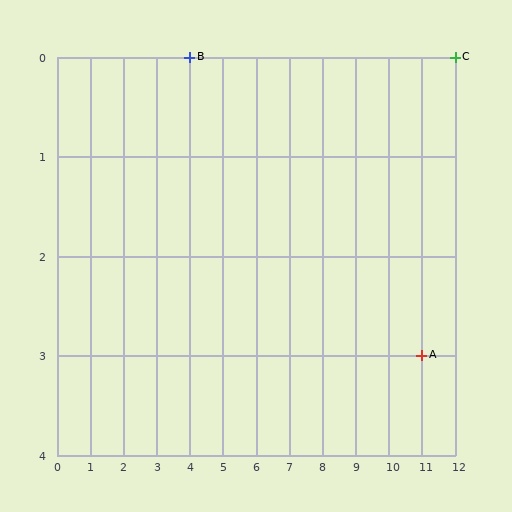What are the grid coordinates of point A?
Point A is at grid coordinates (11, 3).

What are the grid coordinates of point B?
Point B is at grid coordinates (4, 0).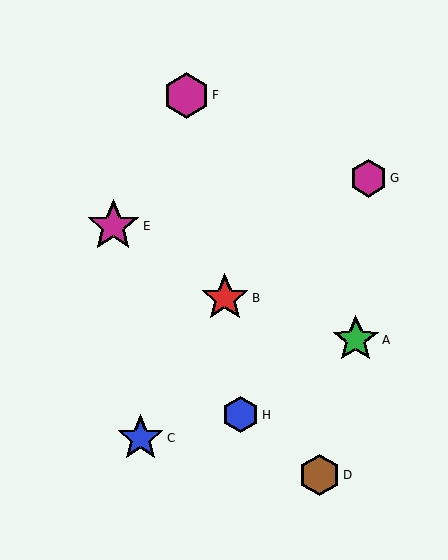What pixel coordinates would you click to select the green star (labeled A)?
Click at (356, 340) to select the green star A.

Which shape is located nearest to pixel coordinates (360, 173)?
The magenta hexagon (labeled G) at (369, 178) is nearest to that location.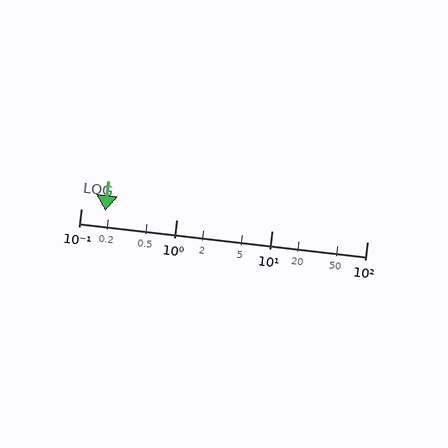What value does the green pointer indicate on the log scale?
The pointer indicates approximately 0.18.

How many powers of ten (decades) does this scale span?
The scale spans 3 decades, from 0.1 to 100.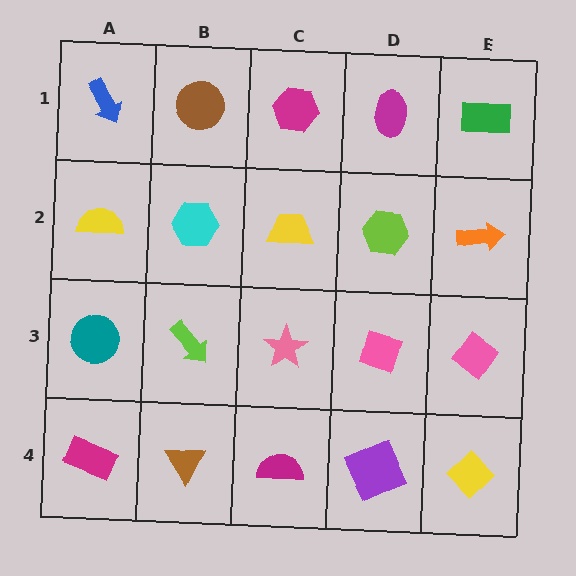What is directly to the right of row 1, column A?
A brown circle.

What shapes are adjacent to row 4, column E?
A pink diamond (row 3, column E), a purple square (row 4, column D).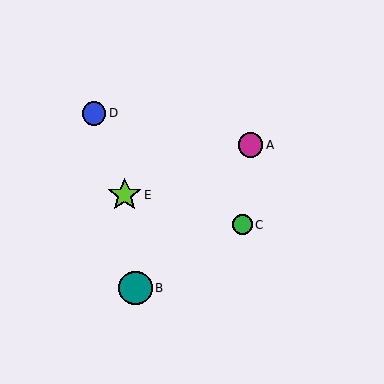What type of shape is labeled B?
Shape B is a teal circle.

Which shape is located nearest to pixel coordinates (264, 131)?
The magenta circle (labeled A) at (251, 145) is nearest to that location.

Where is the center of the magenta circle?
The center of the magenta circle is at (251, 145).